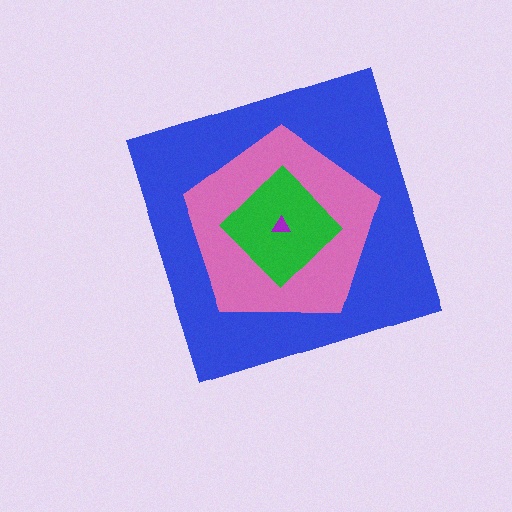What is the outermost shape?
The blue diamond.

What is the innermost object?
The purple triangle.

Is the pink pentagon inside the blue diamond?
Yes.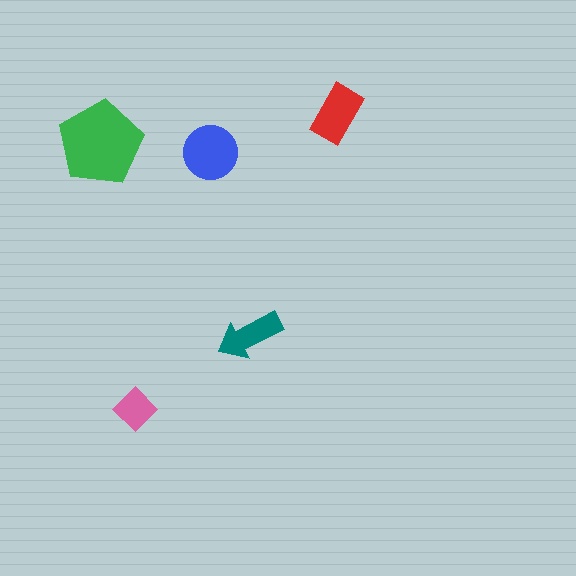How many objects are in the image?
There are 5 objects in the image.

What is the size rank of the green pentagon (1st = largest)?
1st.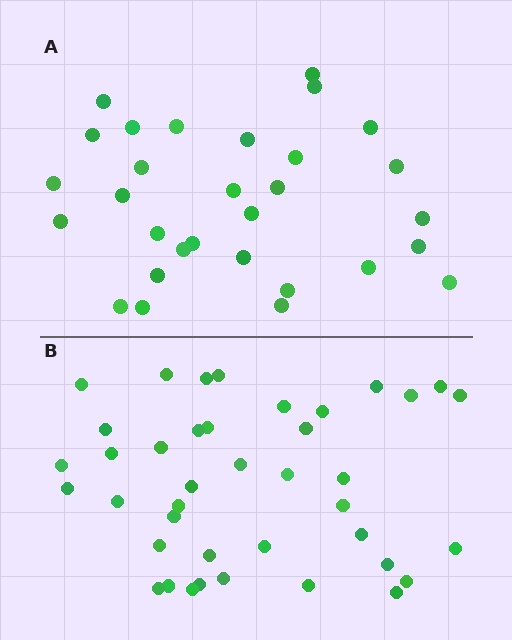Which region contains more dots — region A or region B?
Region B (the bottom region) has more dots.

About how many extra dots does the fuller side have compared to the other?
Region B has roughly 10 or so more dots than region A.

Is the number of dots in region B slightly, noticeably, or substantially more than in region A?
Region B has noticeably more, but not dramatically so. The ratio is roughly 1.3 to 1.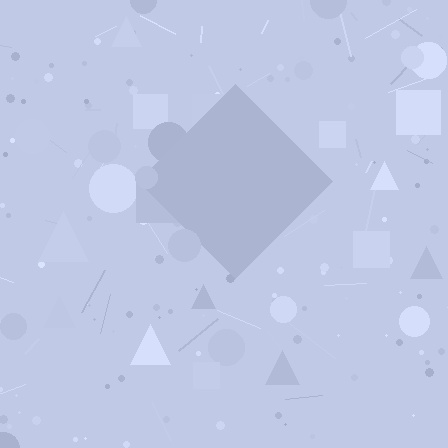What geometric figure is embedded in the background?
A diamond is embedded in the background.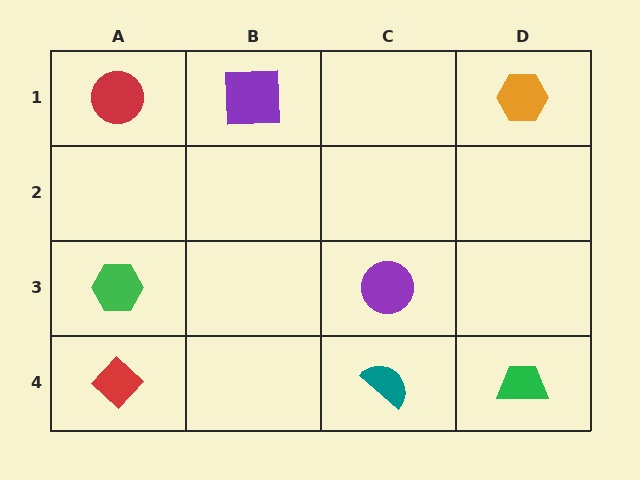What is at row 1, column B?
A purple square.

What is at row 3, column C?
A purple circle.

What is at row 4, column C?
A teal semicircle.